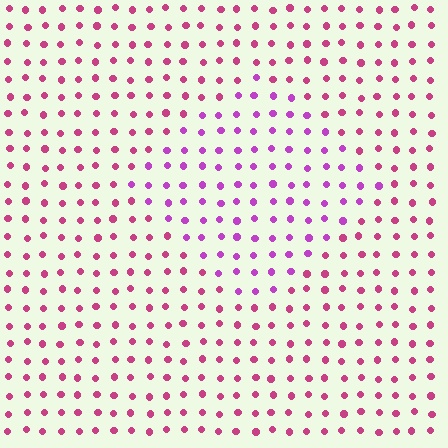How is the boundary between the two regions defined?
The boundary is defined purely by a slight shift in hue (about 33 degrees). Spacing, size, and orientation are identical on both sides.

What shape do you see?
I see a diamond.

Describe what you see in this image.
The image is filled with small magenta elements in a uniform arrangement. A diamond-shaped region is visible where the elements are tinted to a slightly different hue, forming a subtle color boundary.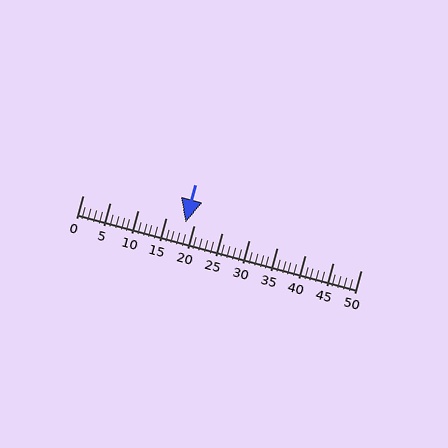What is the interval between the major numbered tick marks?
The major tick marks are spaced 5 units apart.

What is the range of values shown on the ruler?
The ruler shows values from 0 to 50.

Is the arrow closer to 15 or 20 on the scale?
The arrow is closer to 20.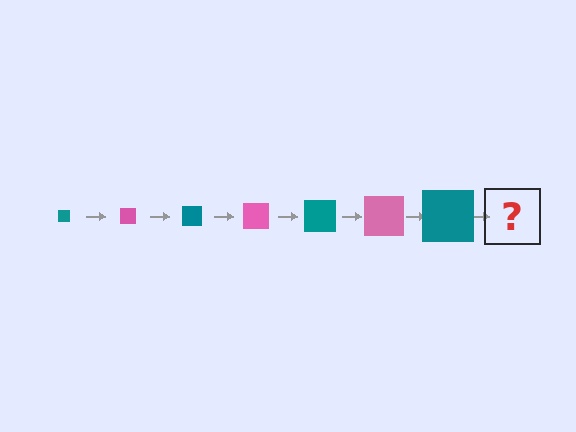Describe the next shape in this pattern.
It should be a pink square, larger than the previous one.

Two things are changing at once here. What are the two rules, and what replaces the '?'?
The two rules are that the square grows larger each step and the color cycles through teal and pink. The '?' should be a pink square, larger than the previous one.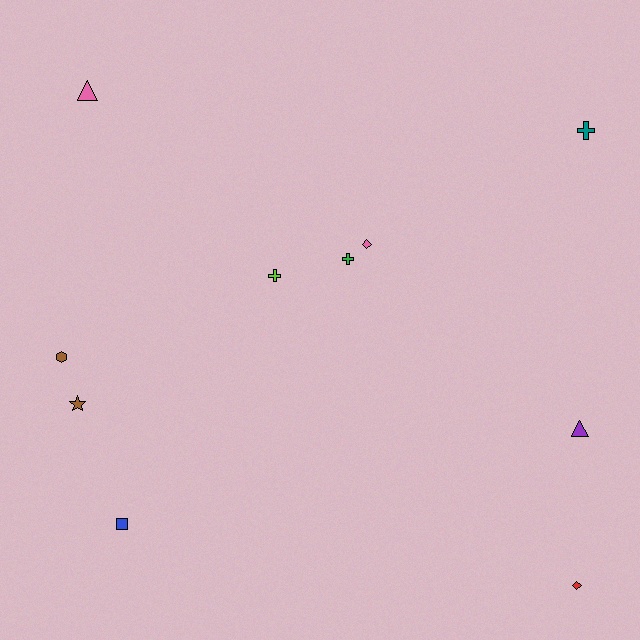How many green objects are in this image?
There is 1 green object.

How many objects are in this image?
There are 10 objects.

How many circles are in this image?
There are no circles.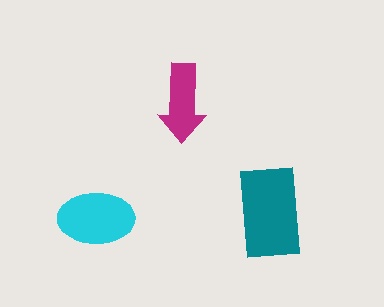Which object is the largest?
The teal rectangle.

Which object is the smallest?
The magenta arrow.